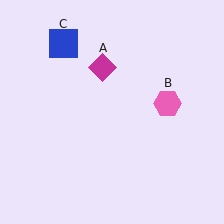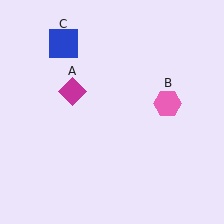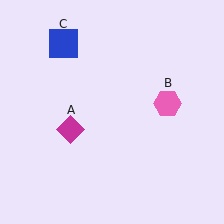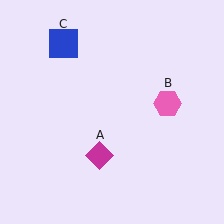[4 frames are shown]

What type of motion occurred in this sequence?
The magenta diamond (object A) rotated counterclockwise around the center of the scene.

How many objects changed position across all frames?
1 object changed position: magenta diamond (object A).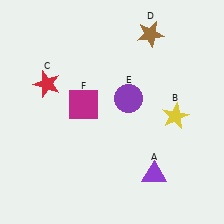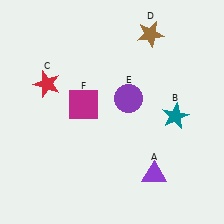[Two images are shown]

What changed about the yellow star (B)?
In Image 1, B is yellow. In Image 2, it changed to teal.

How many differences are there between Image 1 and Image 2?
There is 1 difference between the two images.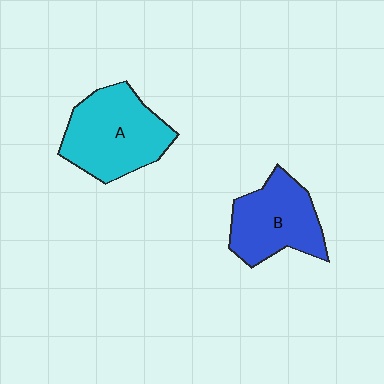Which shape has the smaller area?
Shape B (blue).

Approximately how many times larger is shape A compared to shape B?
Approximately 1.2 times.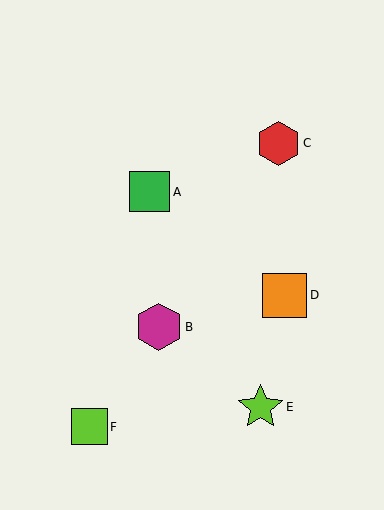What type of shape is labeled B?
Shape B is a magenta hexagon.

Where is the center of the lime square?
The center of the lime square is at (89, 427).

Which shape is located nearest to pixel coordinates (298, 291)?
The orange square (labeled D) at (285, 295) is nearest to that location.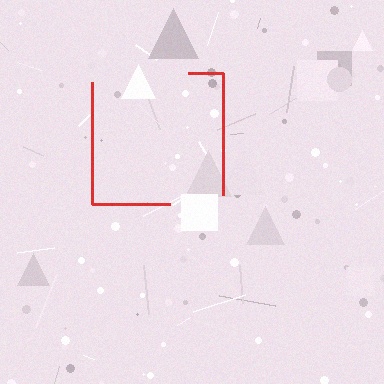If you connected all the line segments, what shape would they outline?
They would outline a square.